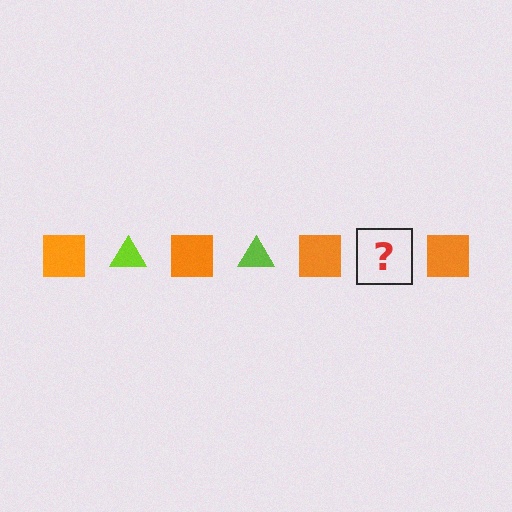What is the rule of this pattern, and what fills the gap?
The rule is that the pattern alternates between orange square and lime triangle. The gap should be filled with a lime triangle.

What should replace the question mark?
The question mark should be replaced with a lime triangle.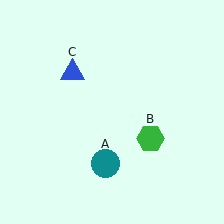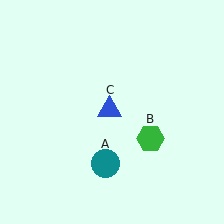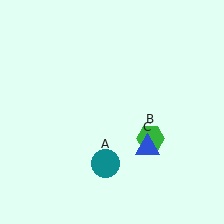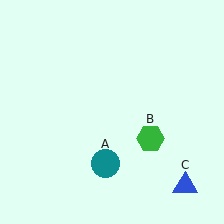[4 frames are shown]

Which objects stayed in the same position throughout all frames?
Teal circle (object A) and green hexagon (object B) remained stationary.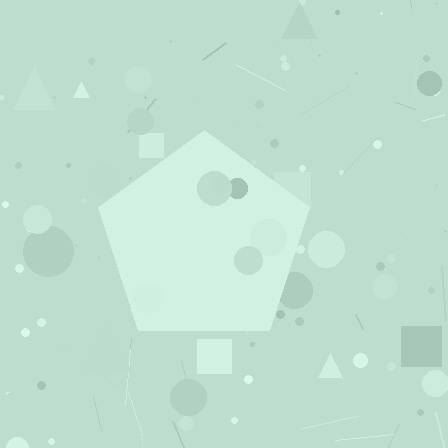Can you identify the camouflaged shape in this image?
The camouflaged shape is a pentagon.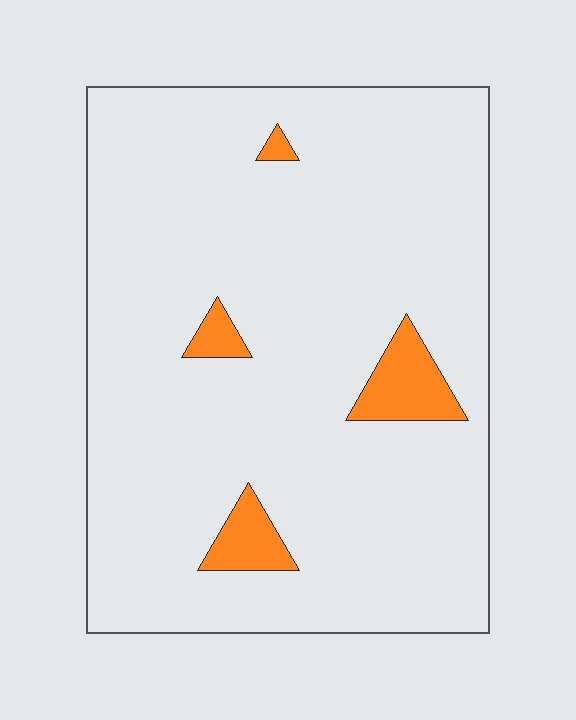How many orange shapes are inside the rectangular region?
4.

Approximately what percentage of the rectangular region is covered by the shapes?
Approximately 5%.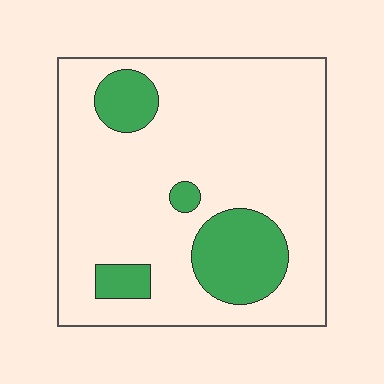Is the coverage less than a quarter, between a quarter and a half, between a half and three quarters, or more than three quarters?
Less than a quarter.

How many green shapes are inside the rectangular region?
4.